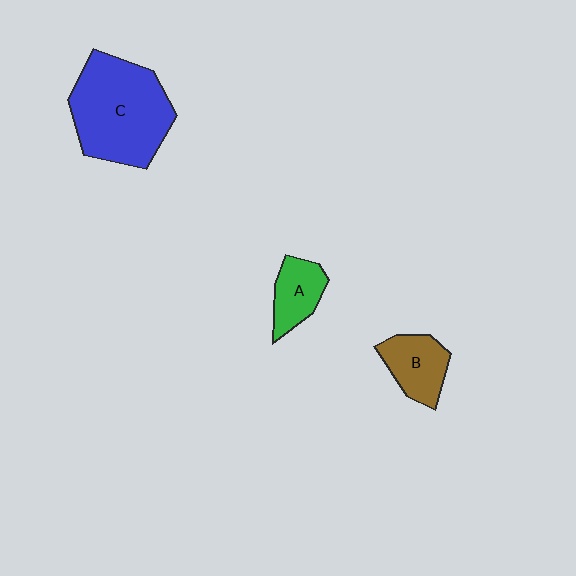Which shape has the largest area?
Shape C (blue).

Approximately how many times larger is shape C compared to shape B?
Approximately 2.5 times.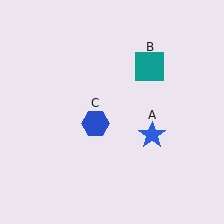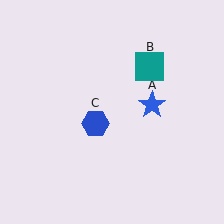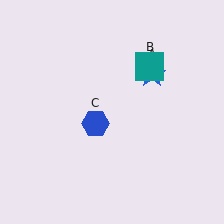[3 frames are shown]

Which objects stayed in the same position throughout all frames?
Teal square (object B) and blue hexagon (object C) remained stationary.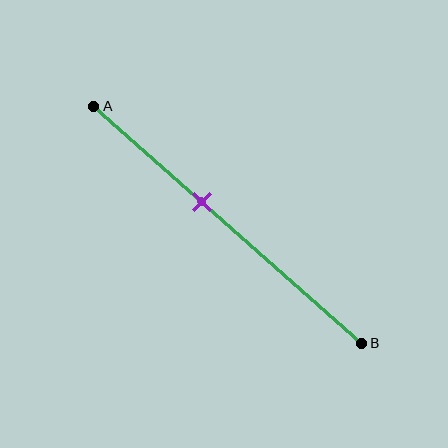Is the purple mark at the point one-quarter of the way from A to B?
No, the mark is at about 40% from A, not at the 25% one-quarter point.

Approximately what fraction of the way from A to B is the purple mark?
The purple mark is approximately 40% of the way from A to B.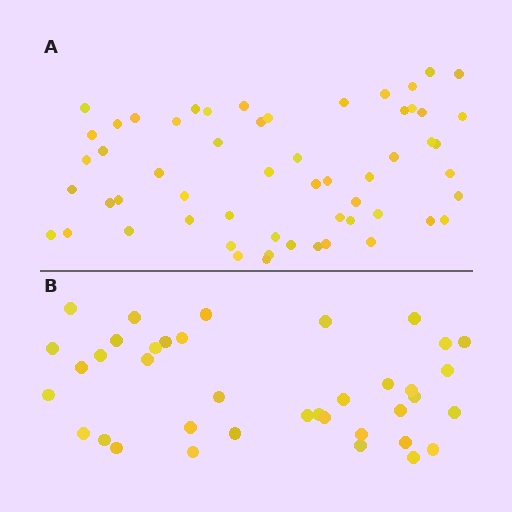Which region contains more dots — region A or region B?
Region A (the top region) has more dots.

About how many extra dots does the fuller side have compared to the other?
Region A has approximately 20 more dots than region B.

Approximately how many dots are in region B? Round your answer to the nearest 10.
About 40 dots. (The exact count is 38, which rounds to 40.)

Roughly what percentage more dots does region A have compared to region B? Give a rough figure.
About 50% more.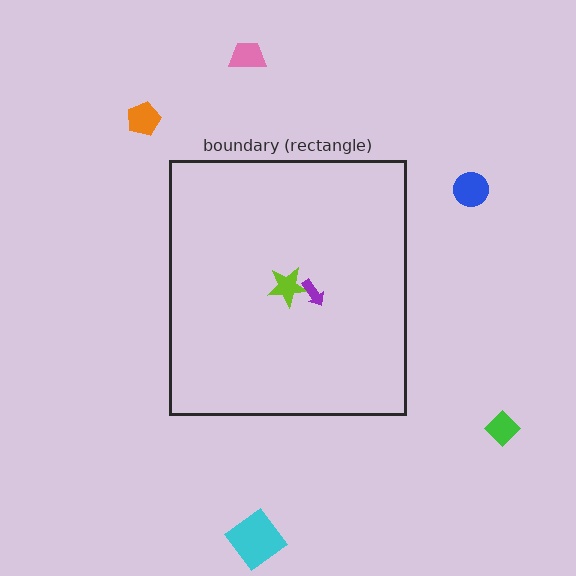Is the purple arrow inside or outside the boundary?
Inside.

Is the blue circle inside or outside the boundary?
Outside.